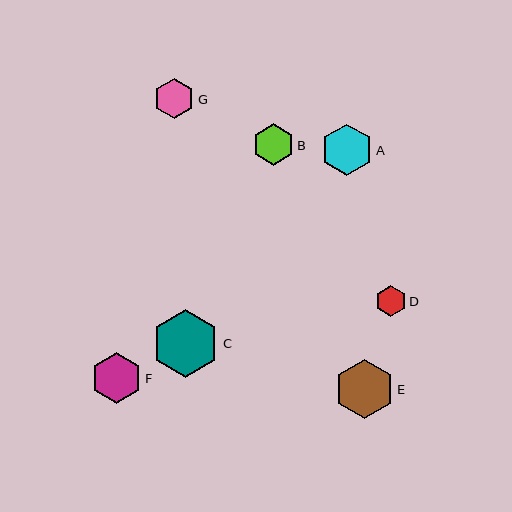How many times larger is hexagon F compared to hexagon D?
Hexagon F is approximately 1.6 times the size of hexagon D.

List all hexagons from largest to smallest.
From largest to smallest: C, E, A, F, B, G, D.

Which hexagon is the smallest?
Hexagon D is the smallest with a size of approximately 31 pixels.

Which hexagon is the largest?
Hexagon C is the largest with a size of approximately 68 pixels.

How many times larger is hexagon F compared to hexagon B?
Hexagon F is approximately 1.2 times the size of hexagon B.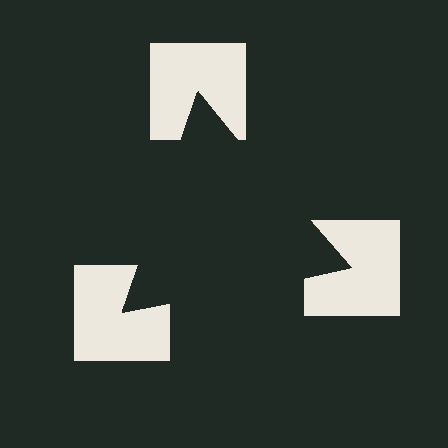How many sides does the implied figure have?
3 sides.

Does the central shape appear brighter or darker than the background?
It typically appears slightly darker than the background, even though no actual brightness change is drawn.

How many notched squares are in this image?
There are 3 — one at each vertex of the illusory triangle.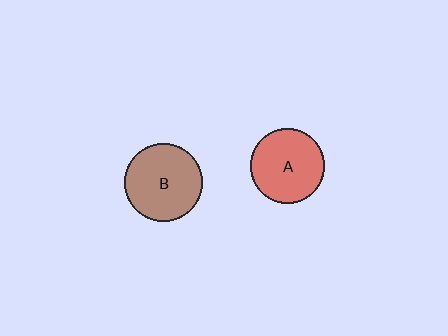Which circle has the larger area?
Circle B (brown).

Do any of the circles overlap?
No, none of the circles overlap.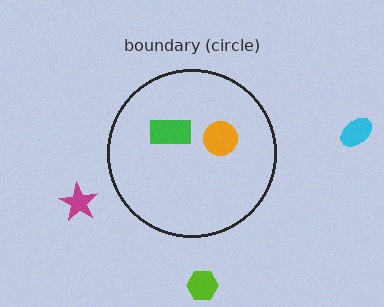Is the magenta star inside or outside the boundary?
Outside.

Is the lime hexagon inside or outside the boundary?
Outside.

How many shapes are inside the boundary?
2 inside, 3 outside.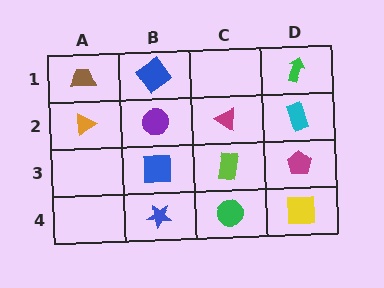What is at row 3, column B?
A blue square.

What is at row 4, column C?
A green circle.